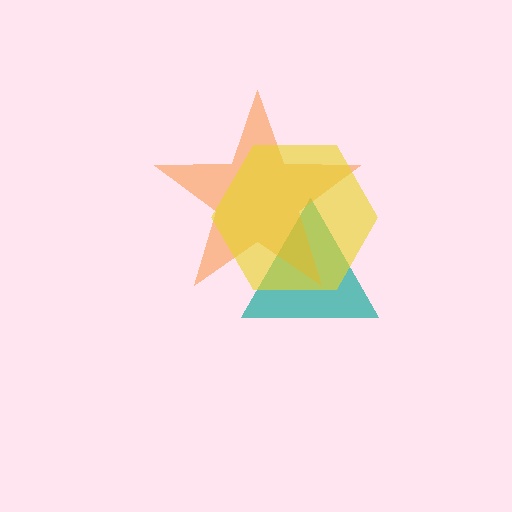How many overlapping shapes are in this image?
There are 3 overlapping shapes in the image.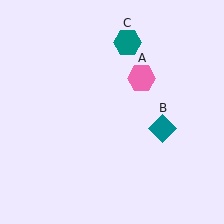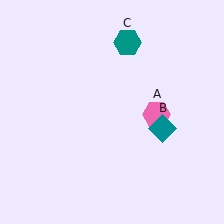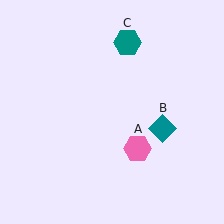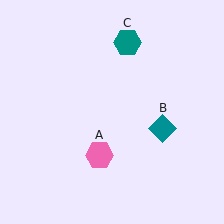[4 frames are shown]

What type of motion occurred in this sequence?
The pink hexagon (object A) rotated clockwise around the center of the scene.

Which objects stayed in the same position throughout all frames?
Teal diamond (object B) and teal hexagon (object C) remained stationary.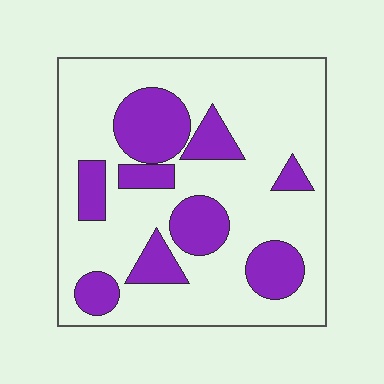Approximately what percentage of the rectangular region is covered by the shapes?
Approximately 25%.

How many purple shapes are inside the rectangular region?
9.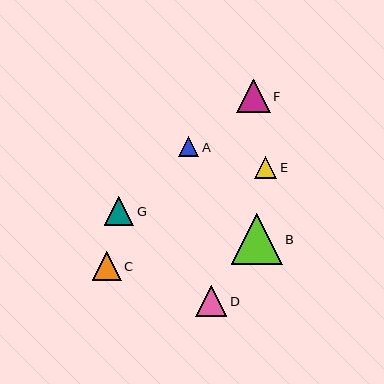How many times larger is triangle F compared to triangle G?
Triangle F is approximately 1.1 times the size of triangle G.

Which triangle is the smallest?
Triangle A is the smallest with a size of approximately 20 pixels.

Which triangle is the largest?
Triangle B is the largest with a size of approximately 51 pixels.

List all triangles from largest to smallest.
From largest to smallest: B, F, D, G, C, E, A.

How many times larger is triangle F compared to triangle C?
Triangle F is approximately 1.1 times the size of triangle C.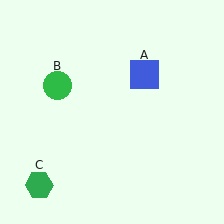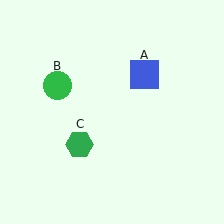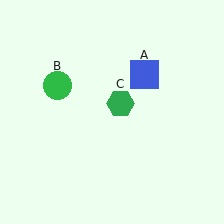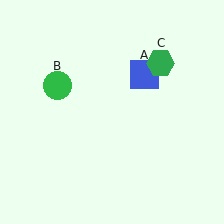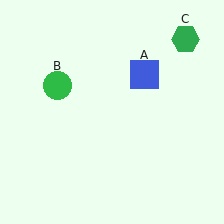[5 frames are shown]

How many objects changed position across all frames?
1 object changed position: green hexagon (object C).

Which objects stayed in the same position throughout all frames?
Blue square (object A) and green circle (object B) remained stationary.